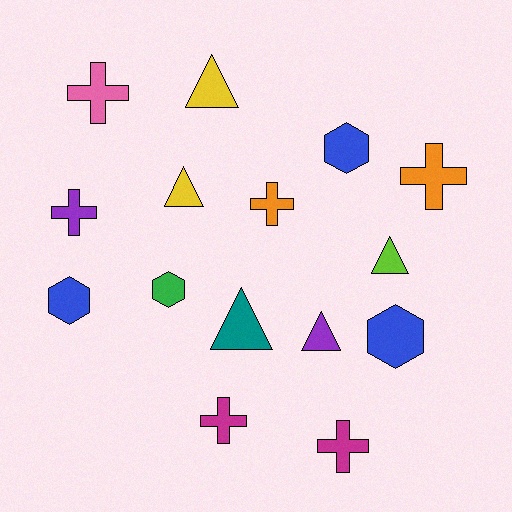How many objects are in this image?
There are 15 objects.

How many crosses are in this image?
There are 6 crosses.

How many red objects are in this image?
There are no red objects.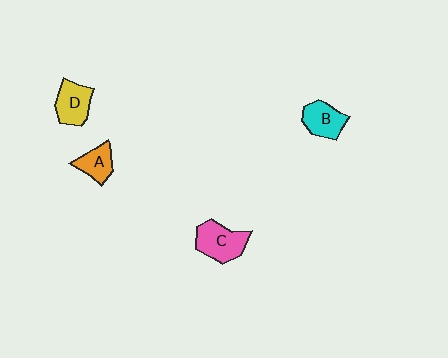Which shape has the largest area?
Shape C (pink).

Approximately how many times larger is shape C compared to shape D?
Approximately 1.2 times.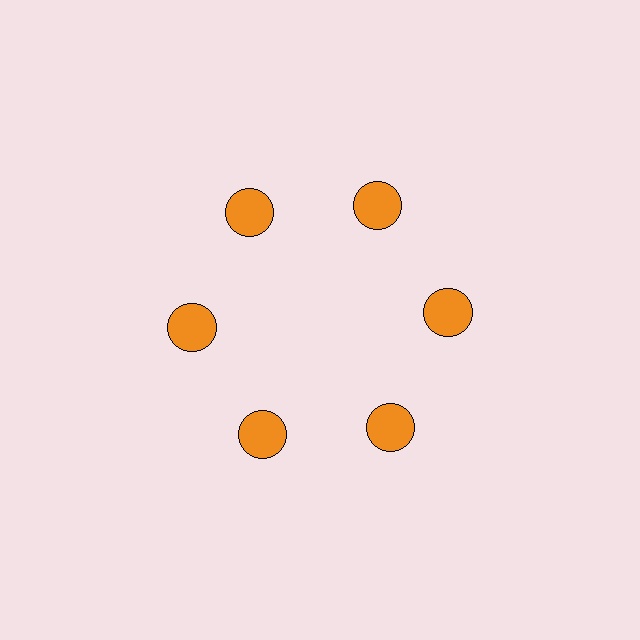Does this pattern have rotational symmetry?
Yes, this pattern has 6-fold rotational symmetry. It looks the same after rotating 60 degrees around the center.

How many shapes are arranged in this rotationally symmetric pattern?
There are 6 shapes, arranged in 6 groups of 1.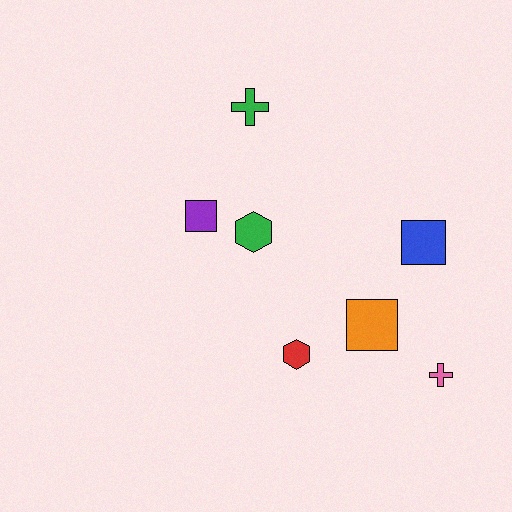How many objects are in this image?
There are 7 objects.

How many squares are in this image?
There are 3 squares.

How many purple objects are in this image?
There is 1 purple object.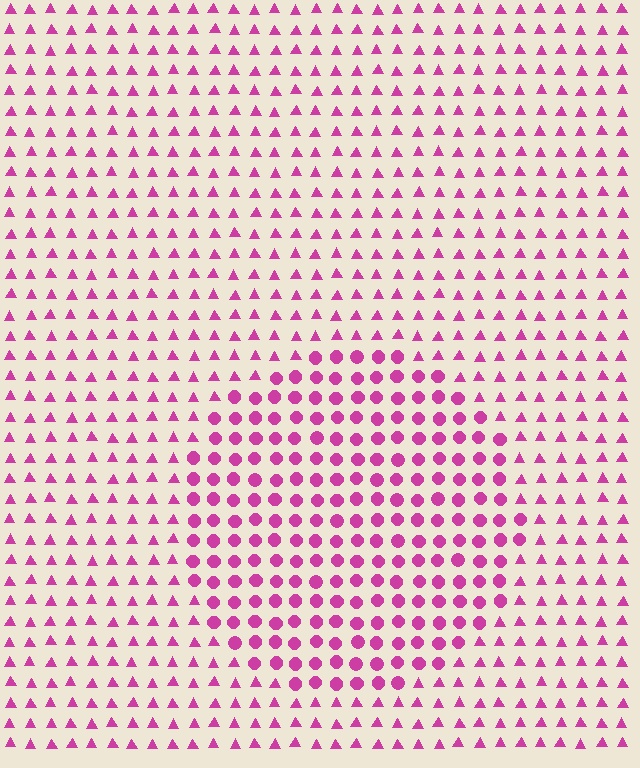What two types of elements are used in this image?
The image uses circles inside the circle region and triangles outside it.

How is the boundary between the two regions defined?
The boundary is defined by a change in element shape: circles inside vs. triangles outside. All elements share the same color and spacing.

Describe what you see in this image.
The image is filled with small magenta elements arranged in a uniform grid. A circle-shaped region contains circles, while the surrounding area contains triangles. The boundary is defined purely by the change in element shape.